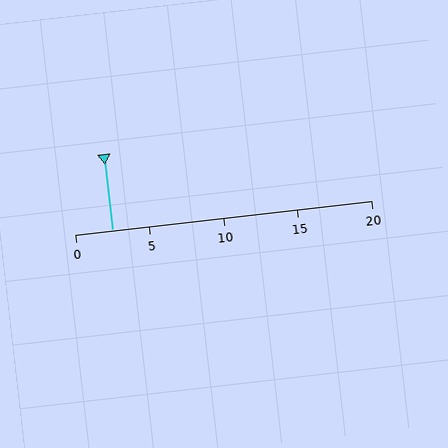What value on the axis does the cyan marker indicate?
The marker indicates approximately 2.5.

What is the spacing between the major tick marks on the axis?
The major ticks are spaced 5 apart.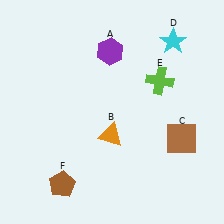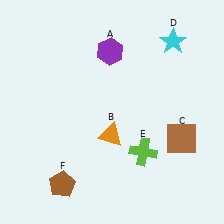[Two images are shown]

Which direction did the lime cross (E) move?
The lime cross (E) moved down.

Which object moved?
The lime cross (E) moved down.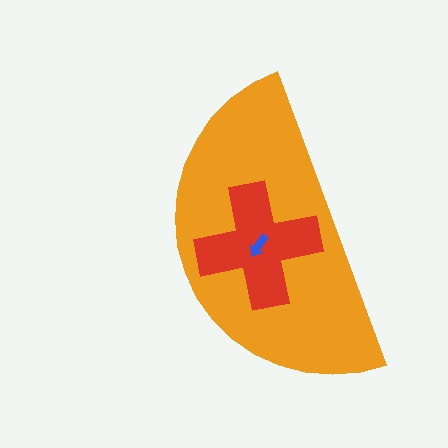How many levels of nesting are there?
3.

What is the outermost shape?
The orange semicircle.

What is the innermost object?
The blue arrow.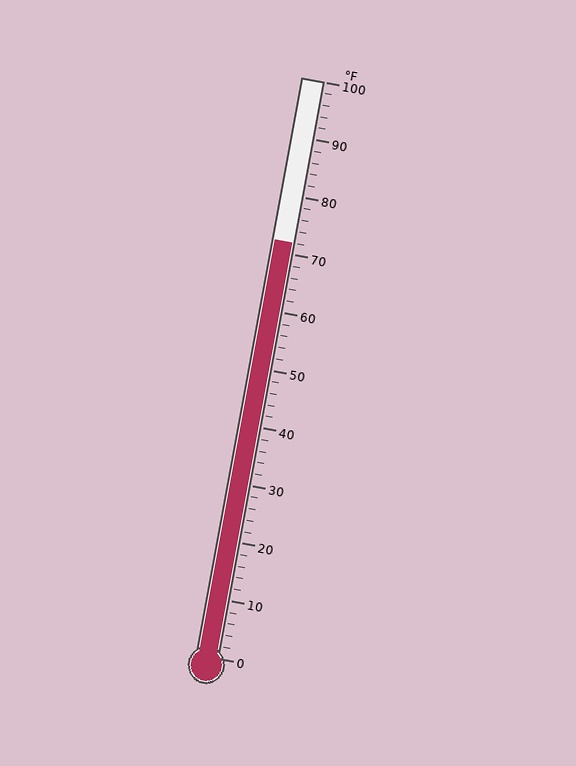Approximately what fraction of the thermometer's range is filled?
The thermometer is filled to approximately 70% of its range.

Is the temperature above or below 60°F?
The temperature is above 60°F.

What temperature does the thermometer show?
The thermometer shows approximately 72°F.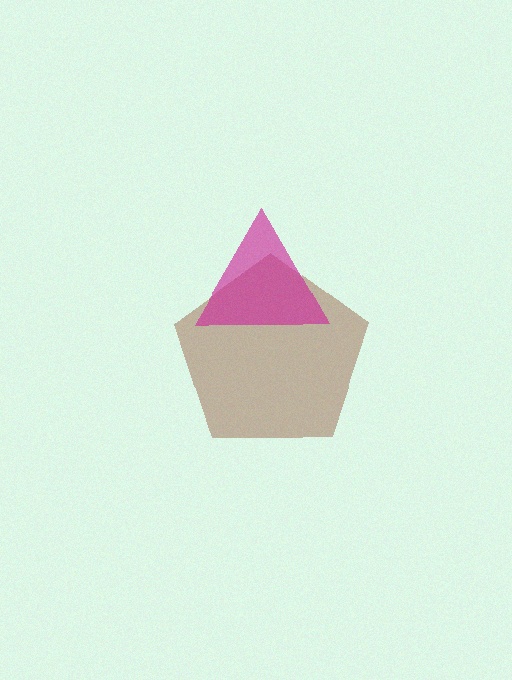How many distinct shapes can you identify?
There are 2 distinct shapes: a brown pentagon, a magenta triangle.